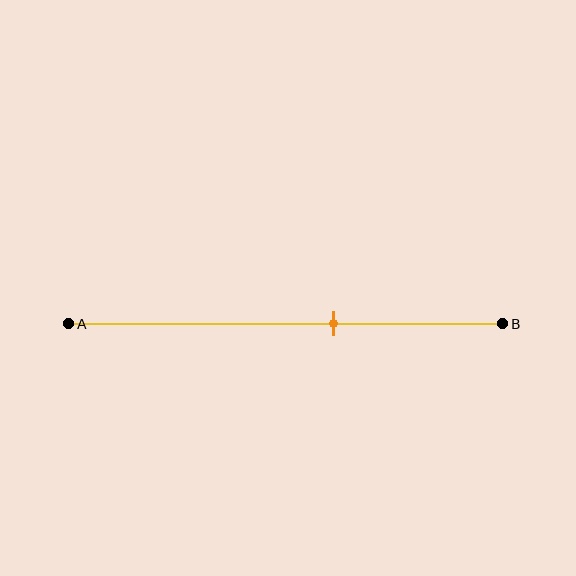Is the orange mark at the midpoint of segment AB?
No, the mark is at about 60% from A, not at the 50% midpoint.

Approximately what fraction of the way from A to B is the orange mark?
The orange mark is approximately 60% of the way from A to B.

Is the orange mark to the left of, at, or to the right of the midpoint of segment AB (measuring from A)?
The orange mark is to the right of the midpoint of segment AB.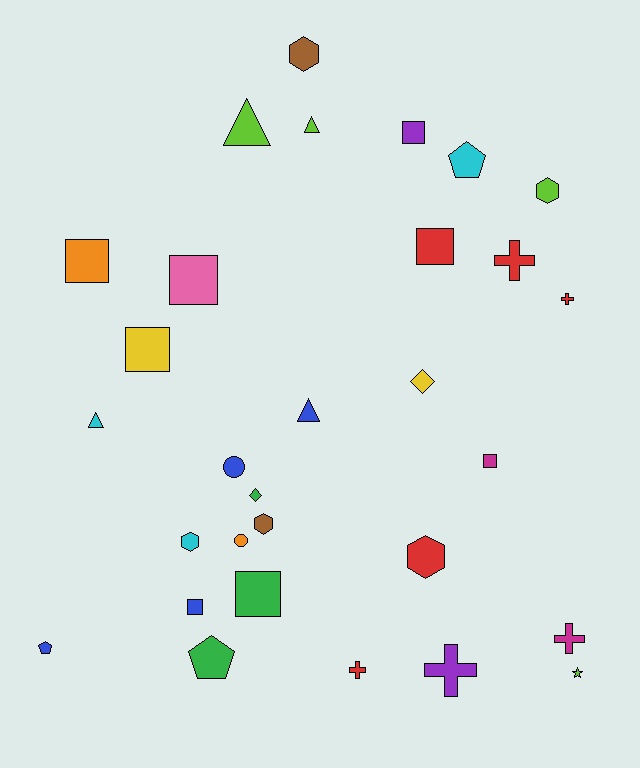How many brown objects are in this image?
There are 2 brown objects.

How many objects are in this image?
There are 30 objects.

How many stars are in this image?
There is 1 star.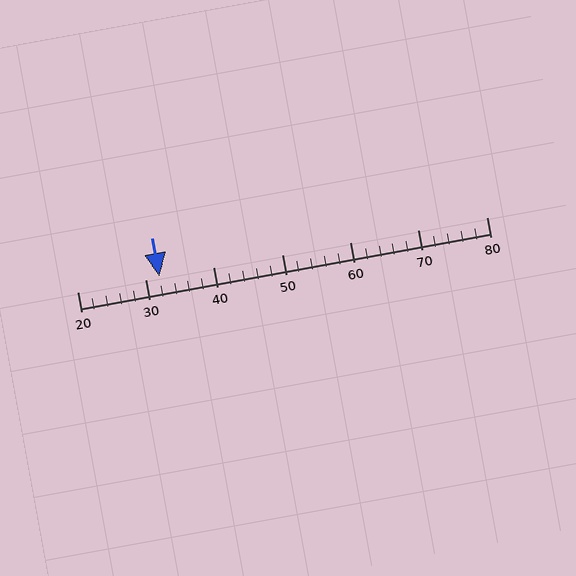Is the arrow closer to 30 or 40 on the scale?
The arrow is closer to 30.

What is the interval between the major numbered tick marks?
The major tick marks are spaced 10 units apart.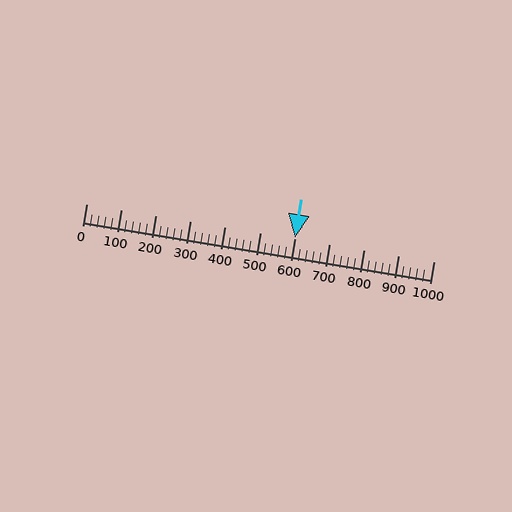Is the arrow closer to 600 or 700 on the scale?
The arrow is closer to 600.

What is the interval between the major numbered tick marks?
The major tick marks are spaced 100 units apart.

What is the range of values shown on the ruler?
The ruler shows values from 0 to 1000.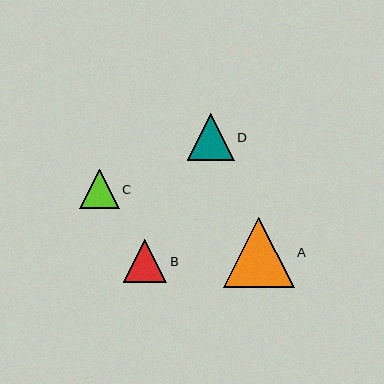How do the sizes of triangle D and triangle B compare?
Triangle D and triangle B are approximately the same size.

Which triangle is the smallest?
Triangle C is the smallest with a size of approximately 39 pixels.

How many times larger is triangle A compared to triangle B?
Triangle A is approximately 1.6 times the size of triangle B.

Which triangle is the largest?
Triangle A is the largest with a size of approximately 70 pixels.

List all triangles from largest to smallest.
From largest to smallest: A, D, B, C.